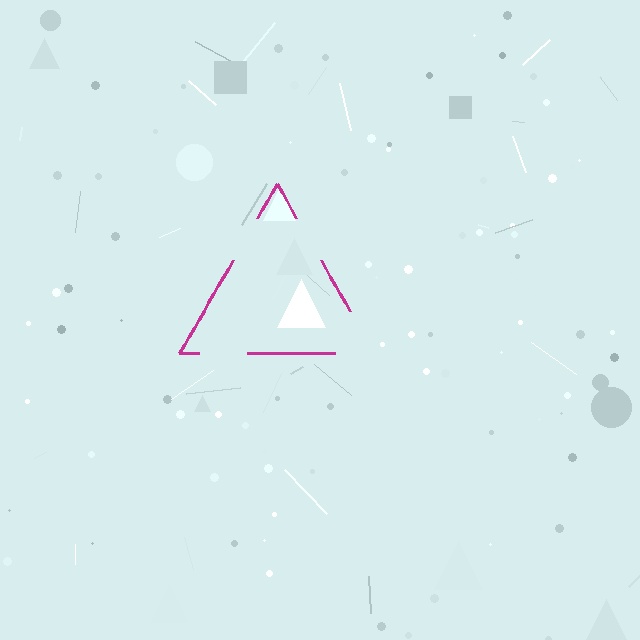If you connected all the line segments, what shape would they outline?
They would outline a triangle.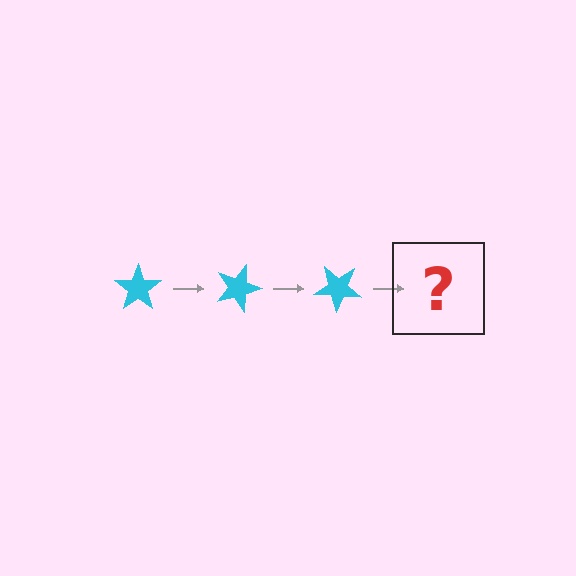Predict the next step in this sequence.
The next step is a cyan star rotated 60 degrees.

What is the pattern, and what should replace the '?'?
The pattern is that the star rotates 20 degrees each step. The '?' should be a cyan star rotated 60 degrees.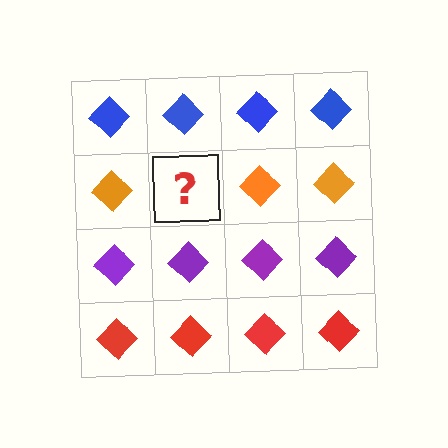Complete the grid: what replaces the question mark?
The question mark should be replaced with an orange diamond.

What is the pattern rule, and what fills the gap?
The rule is that each row has a consistent color. The gap should be filled with an orange diamond.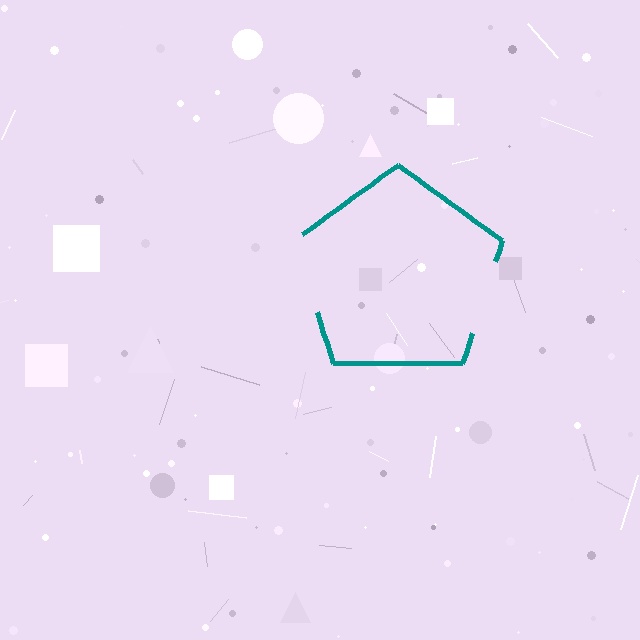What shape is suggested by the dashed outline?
The dashed outline suggests a pentagon.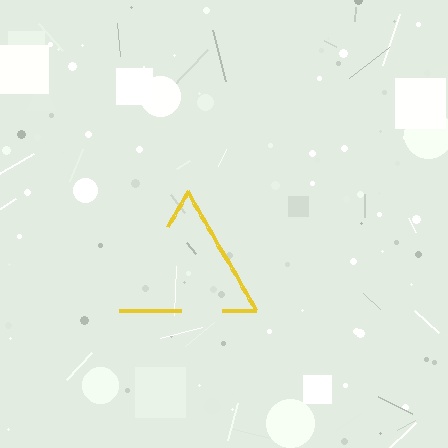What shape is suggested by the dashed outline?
The dashed outline suggests a triangle.